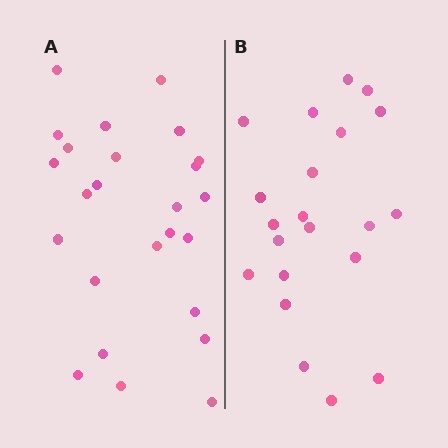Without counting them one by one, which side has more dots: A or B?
Region A (the left region) has more dots.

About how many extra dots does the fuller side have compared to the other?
Region A has about 4 more dots than region B.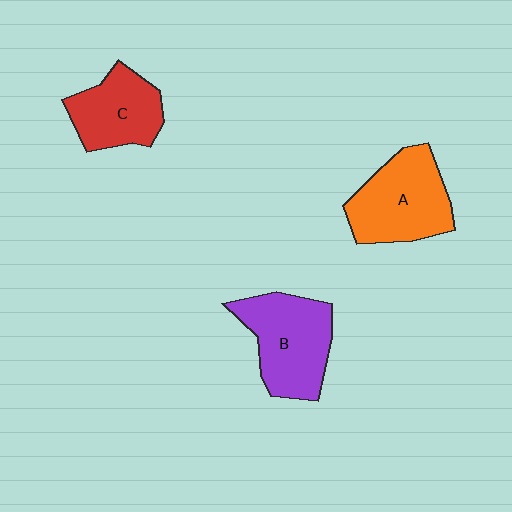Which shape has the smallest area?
Shape C (red).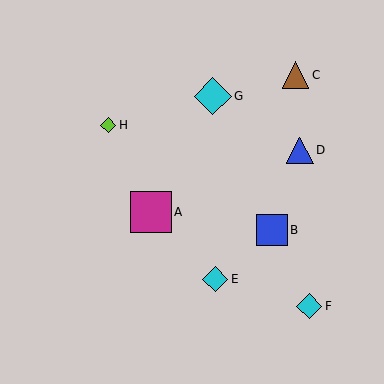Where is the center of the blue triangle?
The center of the blue triangle is at (300, 150).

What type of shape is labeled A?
Shape A is a magenta square.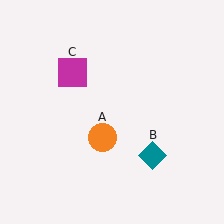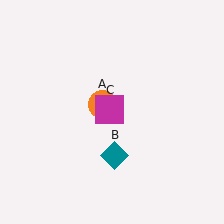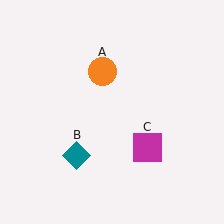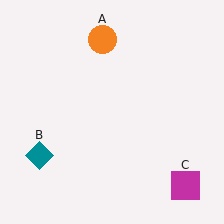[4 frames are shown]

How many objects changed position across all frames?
3 objects changed position: orange circle (object A), teal diamond (object B), magenta square (object C).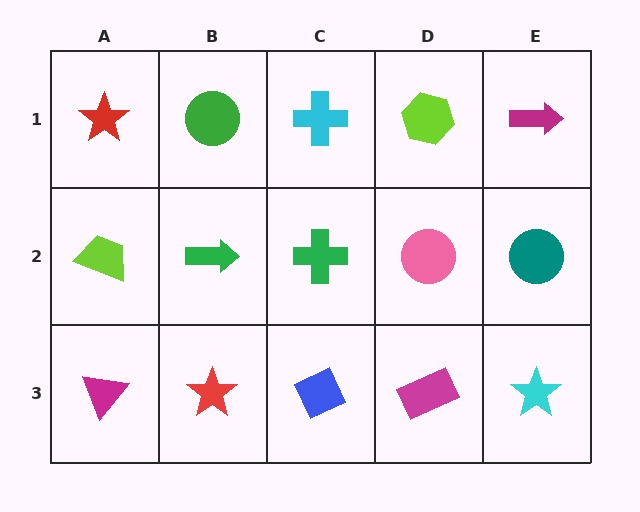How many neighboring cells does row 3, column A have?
2.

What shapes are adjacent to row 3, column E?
A teal circle (row 2, column E), a magenta rectangle (row 3, column D).